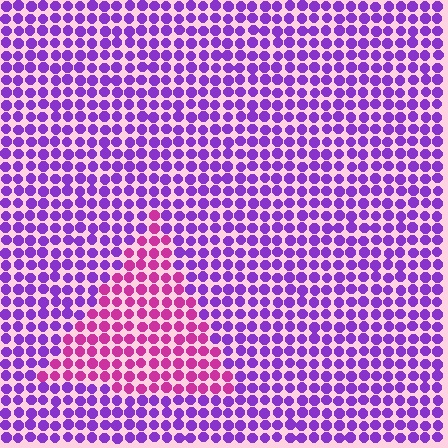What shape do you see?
I see a triangle.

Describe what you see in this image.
The image is filled with small purple elements in a uniform arrangement. A triangle-shaped region is visible where the elements are tinted to a slightly different hue, forming a subtle color boundary.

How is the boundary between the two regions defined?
The boundary is defined purely by a slight shift in hue (about 44 degrees). Spacing, size, and orientation are identical on both sides.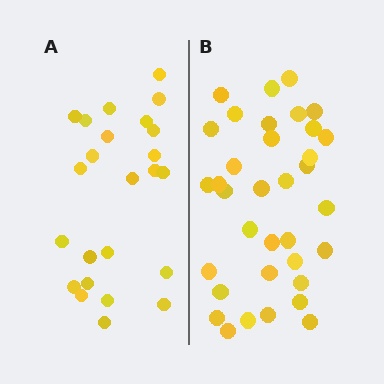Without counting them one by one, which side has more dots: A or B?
Region B (the right region) has more dots.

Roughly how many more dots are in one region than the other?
Region B has roughly 12 or so more dots than region A.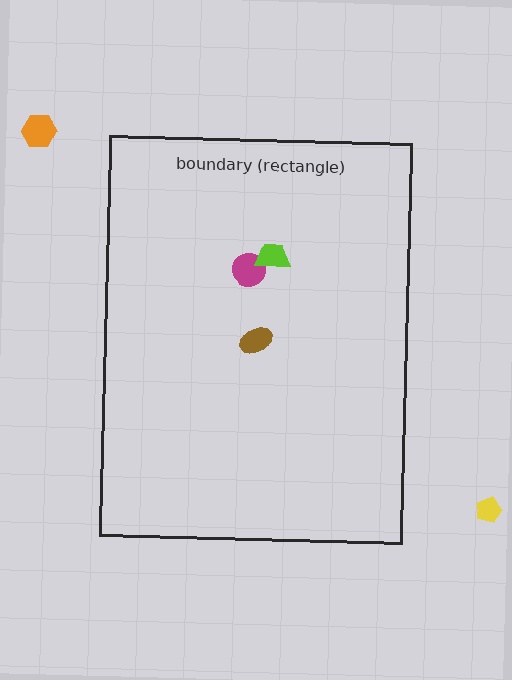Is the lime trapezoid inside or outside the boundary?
Inside.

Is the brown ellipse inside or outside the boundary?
Inside.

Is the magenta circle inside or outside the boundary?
Inside.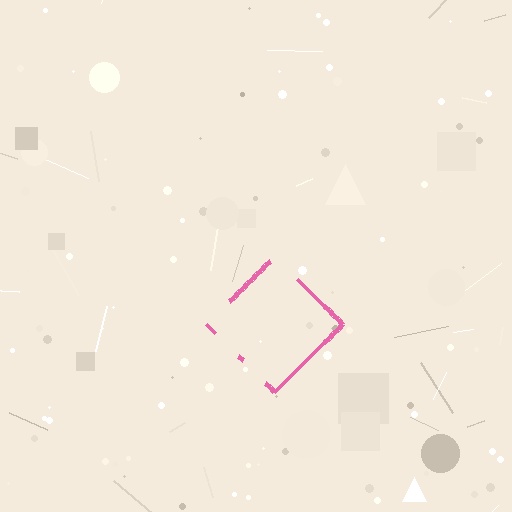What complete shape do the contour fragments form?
The contour fragments form a diamond.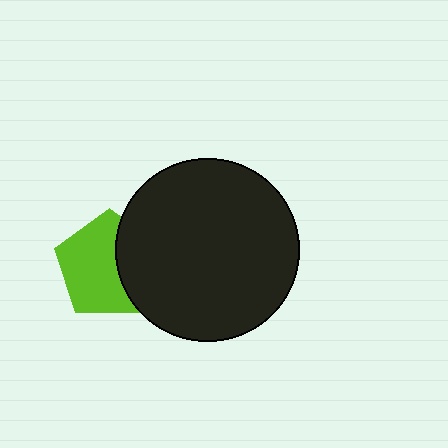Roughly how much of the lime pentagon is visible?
About half of it is visible (roughly 65%).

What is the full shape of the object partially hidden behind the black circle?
The partially hidden object is a lime pentagon.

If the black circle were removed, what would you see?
You would see the complete lime pentagon.